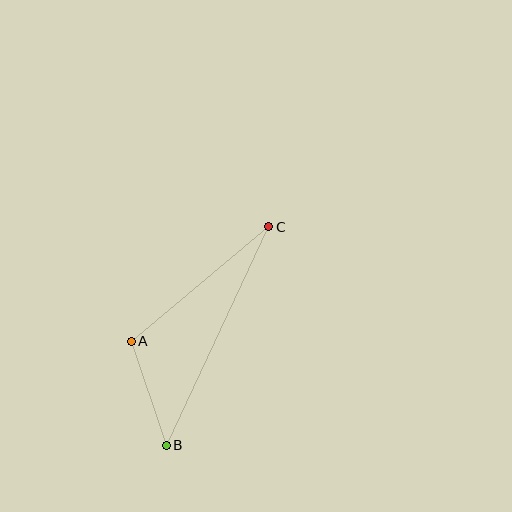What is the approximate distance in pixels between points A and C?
The distance between A and C is approximately 179 pixels.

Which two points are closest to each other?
Points A and B are closest to each other.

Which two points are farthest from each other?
Points B and C are farthest from each other.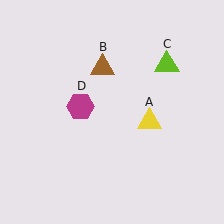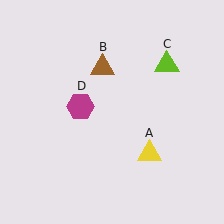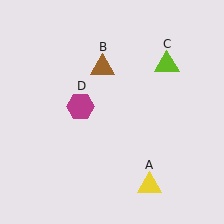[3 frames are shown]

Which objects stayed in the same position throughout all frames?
Brown triangle (object B) and lime triangle (object C) and magenta hexagon (object D) remained stationary.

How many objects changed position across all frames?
1 object changed position: yellow triangle (object A).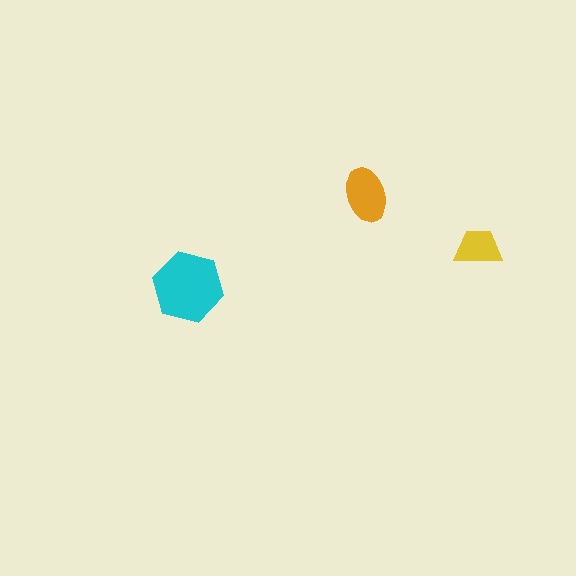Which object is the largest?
The cyan hexagon.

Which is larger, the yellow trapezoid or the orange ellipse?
The orange ellipse.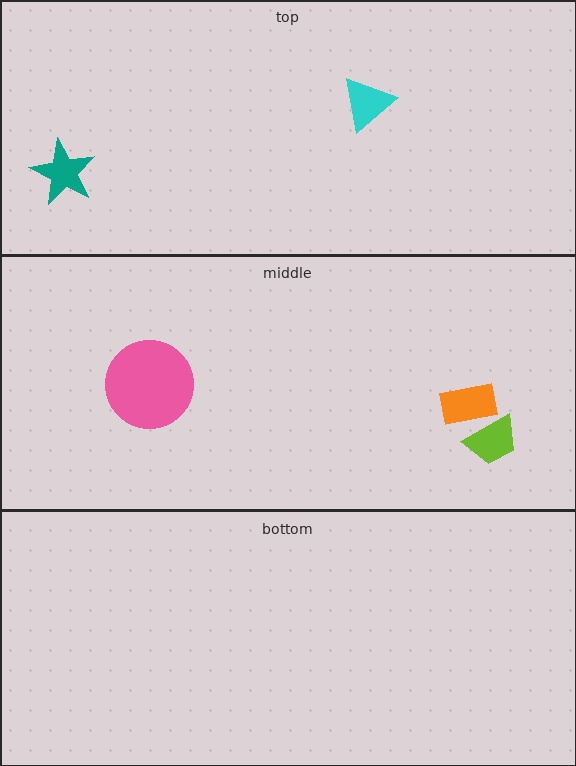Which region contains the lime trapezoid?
The middle region.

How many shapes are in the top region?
2.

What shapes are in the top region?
The cyan triangle, the teal star.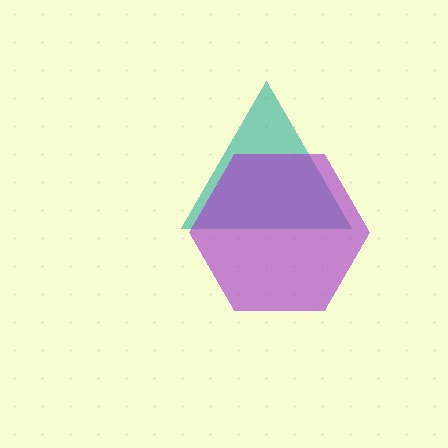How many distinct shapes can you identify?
There are 2 distinct shapes: a teal triangle, a purple hexagon.